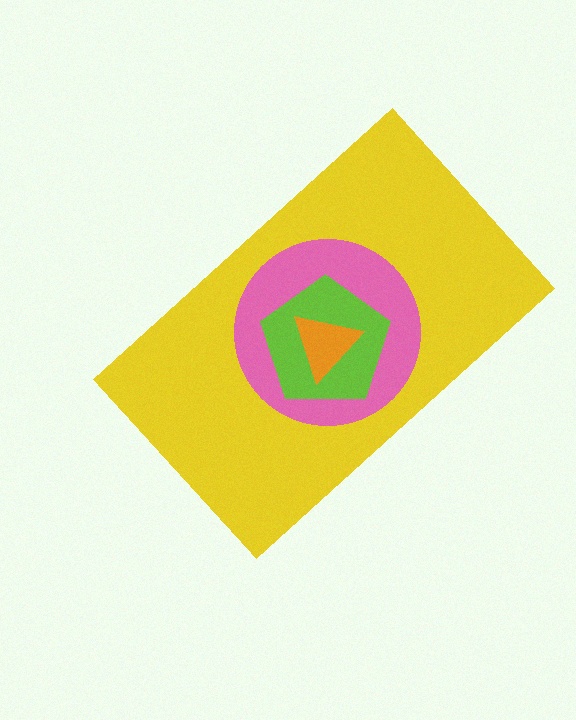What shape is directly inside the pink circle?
The lime pentagon.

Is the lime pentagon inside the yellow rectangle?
Yes.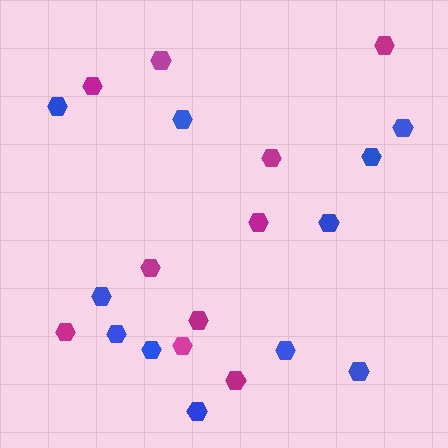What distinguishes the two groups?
There are 2 groups: one group of blue hexagons (11) and one group of magenta hexagons (10).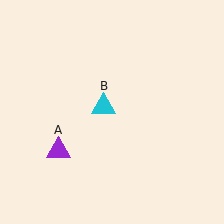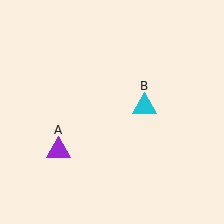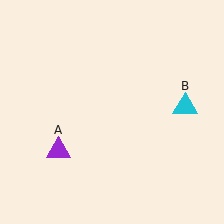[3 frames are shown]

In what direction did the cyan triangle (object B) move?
The cyan triangle (object B) moved right.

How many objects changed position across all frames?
1 object changed position: cyan triangle (object B).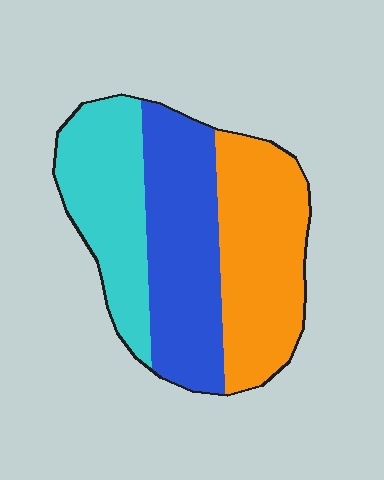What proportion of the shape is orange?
Orange covers about 35% of the shape.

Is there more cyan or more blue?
Blue.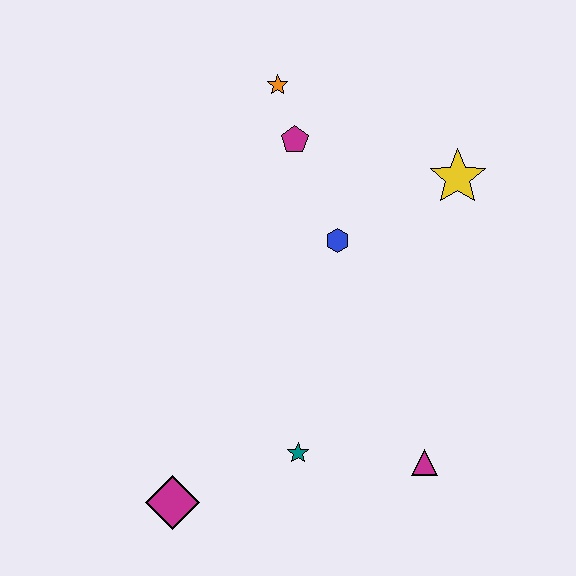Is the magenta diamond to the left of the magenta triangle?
Yes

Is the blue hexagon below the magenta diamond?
No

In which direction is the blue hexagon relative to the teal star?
The blue hexagon is above the teal star.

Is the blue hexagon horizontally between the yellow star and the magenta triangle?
No